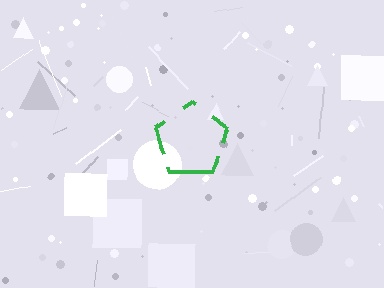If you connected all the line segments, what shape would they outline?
They would outline a pentagon.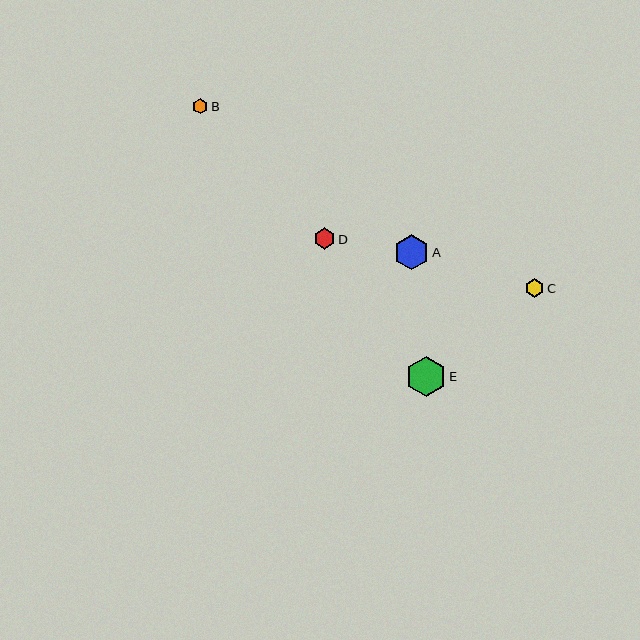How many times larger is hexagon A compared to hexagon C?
Hexagon A is approximately 1.8 times the size of hexagon C.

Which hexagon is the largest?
Hexagon E is the largest with a size of approximately 40 pixels.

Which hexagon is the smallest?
Hexagon B is the smallest with a size of approximately 15 pixels.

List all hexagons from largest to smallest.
From largest to smallest: E, A, D, C, B.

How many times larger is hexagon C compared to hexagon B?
Hexagon C is approximately 1.2 times the size of hexagon B.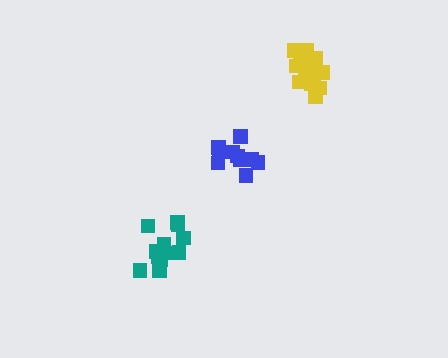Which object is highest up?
The yellow cluster is topmost.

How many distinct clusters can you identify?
There are 3 distinct clusters.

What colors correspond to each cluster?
The clusters are colored: teal, blue, yellow.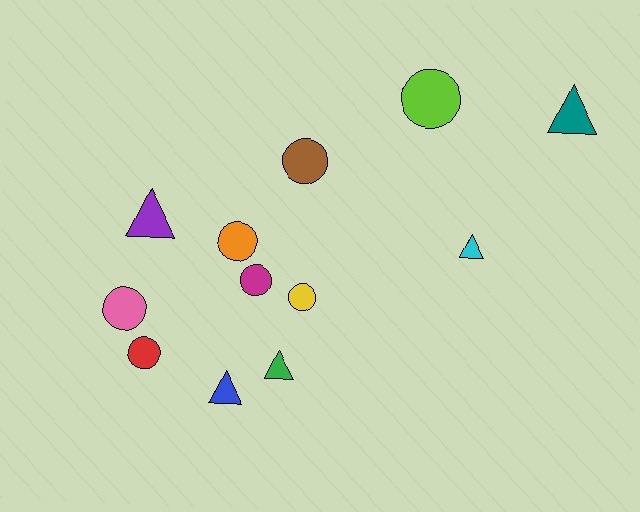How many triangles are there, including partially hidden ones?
There are 5 triangles.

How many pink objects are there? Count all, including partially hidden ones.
There is 1 pink object.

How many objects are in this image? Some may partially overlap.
There are 12 objects.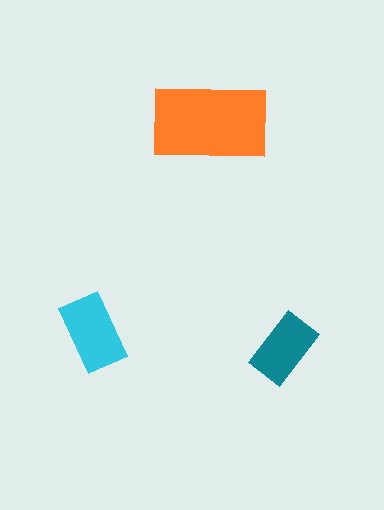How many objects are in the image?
There are 3 objects in the image.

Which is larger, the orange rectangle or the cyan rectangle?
The orange one.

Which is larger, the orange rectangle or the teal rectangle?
The orange one.